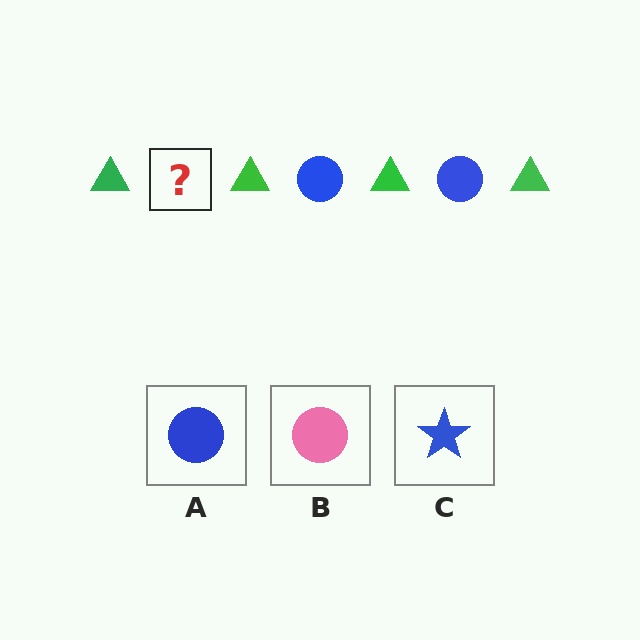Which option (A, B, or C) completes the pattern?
A.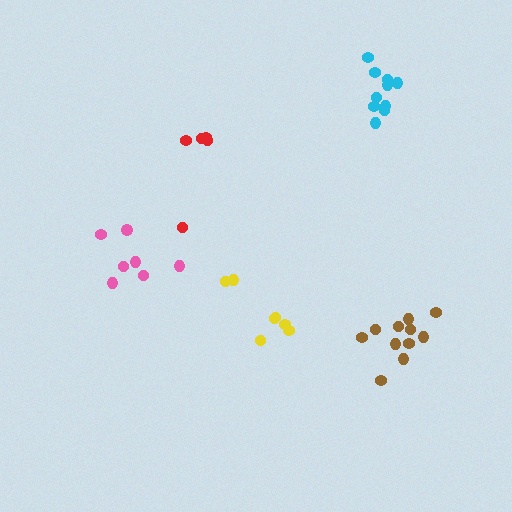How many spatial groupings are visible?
There are 5 spatial groupings.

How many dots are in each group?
Group 1: 11 dots, Group 2: 10 dots, Group 3: 7 dots, Group 4: 6 dots, Group 5: 7 dots (41 total).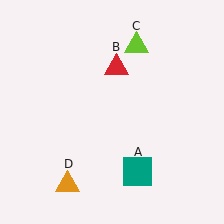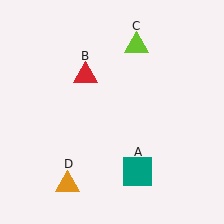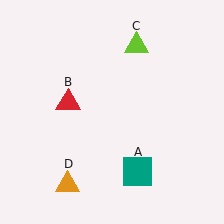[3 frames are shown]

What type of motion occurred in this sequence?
The red triangle (object B) rotated counterclockwise around the center of the scene.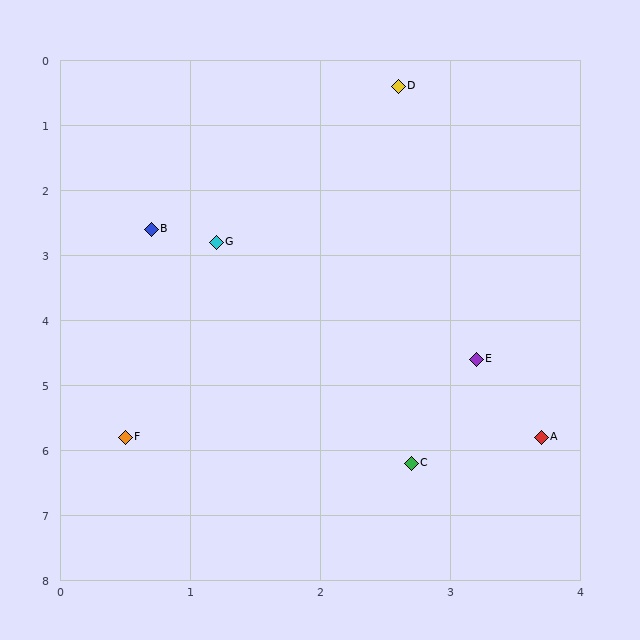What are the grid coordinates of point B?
Point B is at approximately (0.7, 2.6).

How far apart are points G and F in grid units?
Points G and F are about 3.1 grid units apart.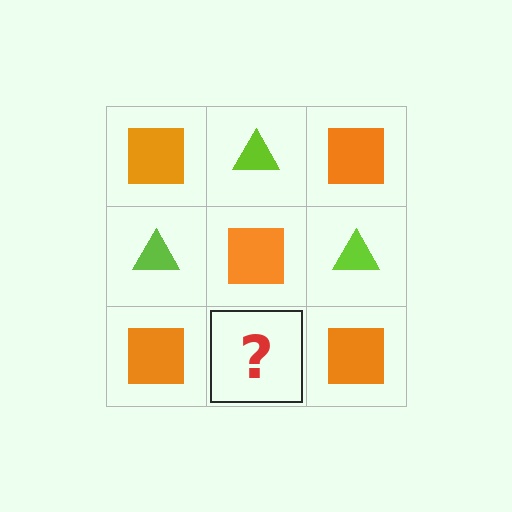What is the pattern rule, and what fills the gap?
The rule is that it alternates orange square and lime triangle in a checkerboard pattern. The gap should be filled with a lime triangle.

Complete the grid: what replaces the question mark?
The question mark should be replaced with a lime triangle.